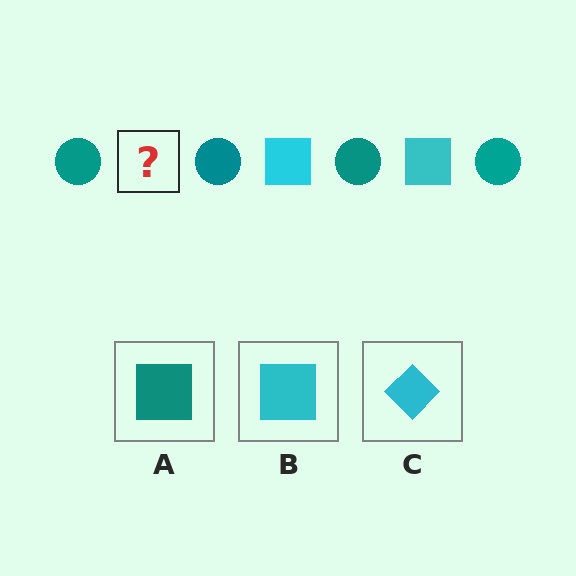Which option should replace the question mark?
Option B.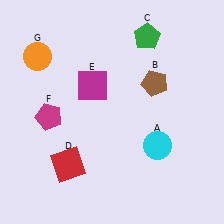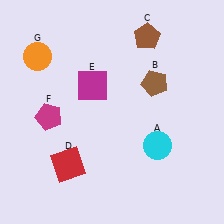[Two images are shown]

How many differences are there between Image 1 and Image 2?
There is 1 difference between the two images.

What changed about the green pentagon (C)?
In Image 1, C is green. In Image 2, it changed to brown.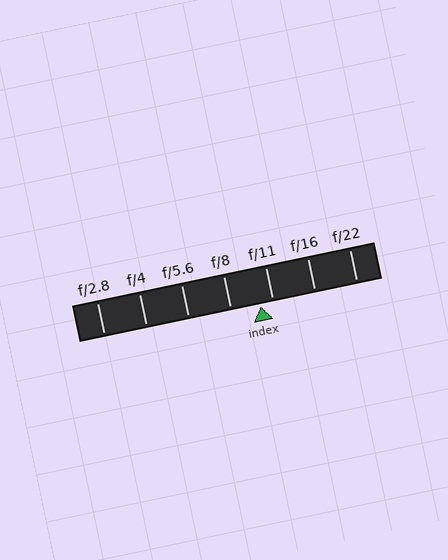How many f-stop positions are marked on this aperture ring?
There are 7 f-stop positions marked.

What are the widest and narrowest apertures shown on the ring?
The widest aperture shown is f/2.8 and the narrowest is f/22.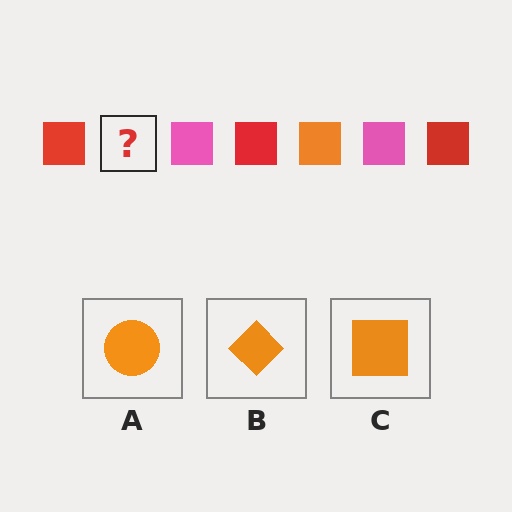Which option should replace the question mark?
Option C.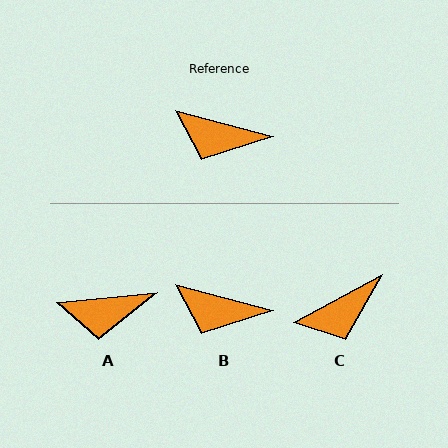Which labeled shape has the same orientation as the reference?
B.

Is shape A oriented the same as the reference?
No, it is off by about 21 degrees.